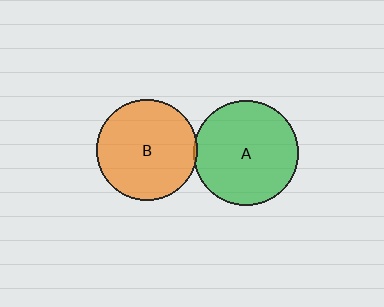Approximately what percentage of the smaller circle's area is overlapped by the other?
Approximately 5%.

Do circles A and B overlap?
Yes.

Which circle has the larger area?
Circle A (green).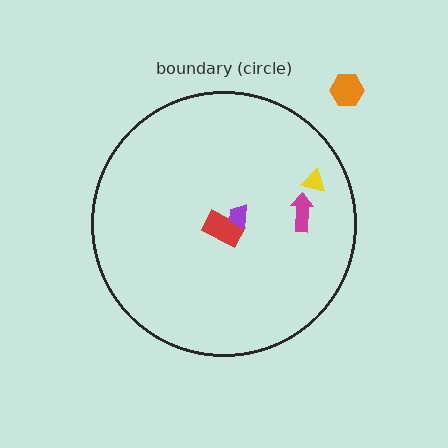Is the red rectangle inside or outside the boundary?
Inside.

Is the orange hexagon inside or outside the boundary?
Outside.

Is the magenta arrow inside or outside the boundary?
Inside.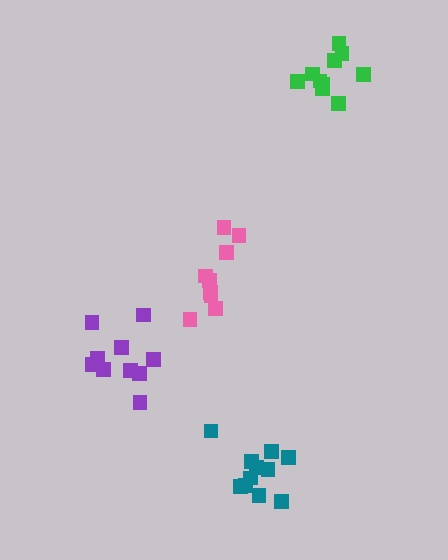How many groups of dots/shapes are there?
There are 4 groups.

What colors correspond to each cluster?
The clusters are colored: pink, green, purple, teal.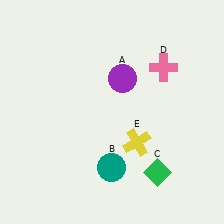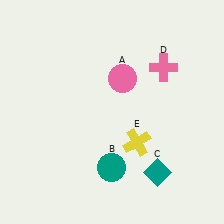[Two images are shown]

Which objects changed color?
A changed from purple to pink. C changed from green to teal.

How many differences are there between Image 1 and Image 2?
There are 2 differences between the two images.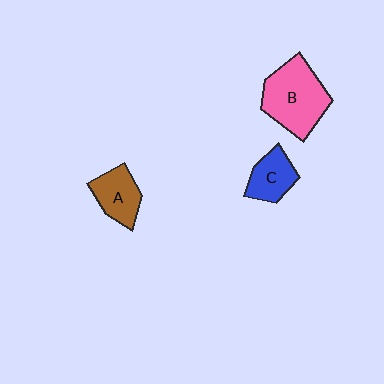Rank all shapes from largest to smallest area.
From largest to smallest: B (pink), A (brown), C (blue).